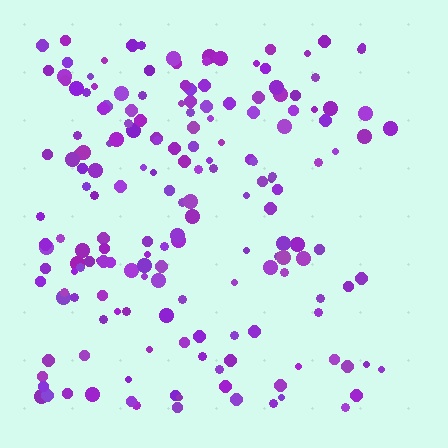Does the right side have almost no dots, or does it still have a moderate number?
Still a moderate number, just noticeably fewer than the left.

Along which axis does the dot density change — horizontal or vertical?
Horizontal.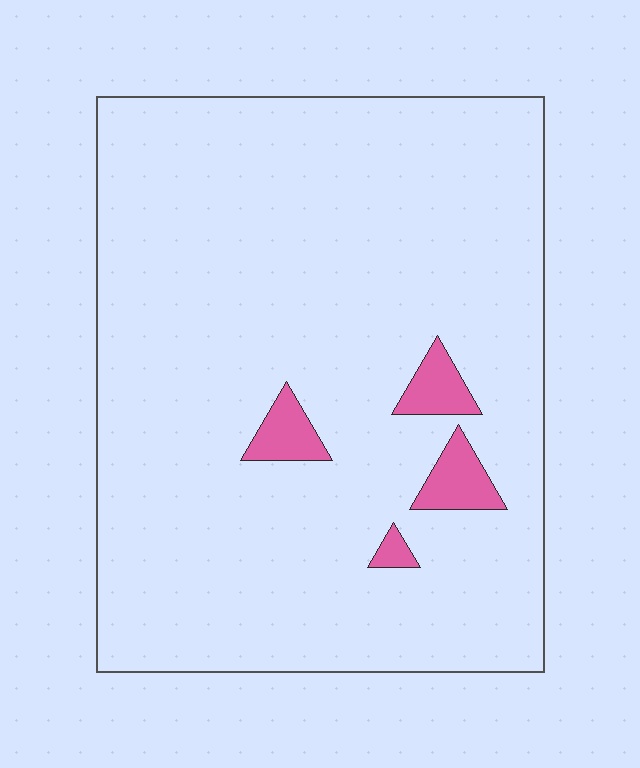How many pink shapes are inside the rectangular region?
4.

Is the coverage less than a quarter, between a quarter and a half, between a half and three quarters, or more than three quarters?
Less than a quarter.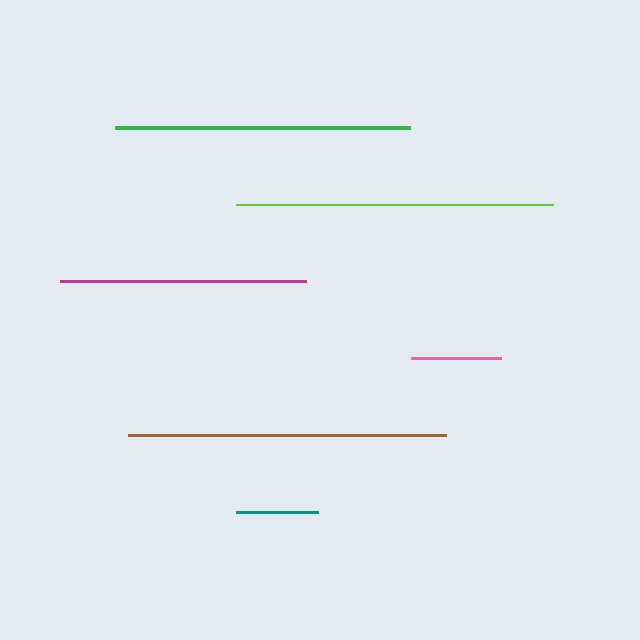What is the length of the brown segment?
The brown segment is approximately 317 pixels long.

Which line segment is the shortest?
The teal line is the shortest at approximately 82 pixels.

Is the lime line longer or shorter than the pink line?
The lime line is longer than the pink line.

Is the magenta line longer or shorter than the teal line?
The magenta line is longer than the teal line.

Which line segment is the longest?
The lime line is the longest at approximately 318 pixels.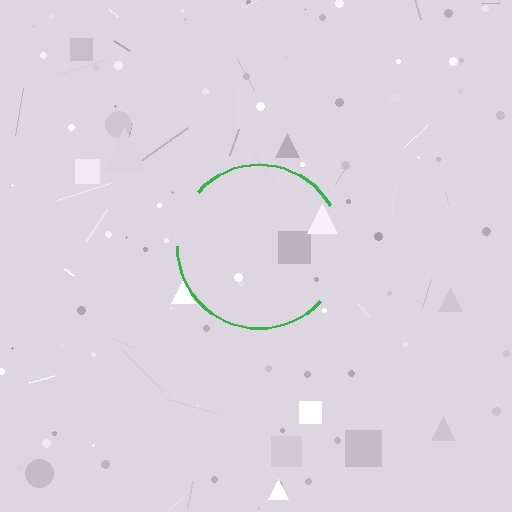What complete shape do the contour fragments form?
The contour fragments form a circle.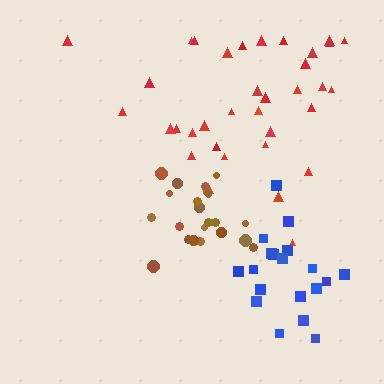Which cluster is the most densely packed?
Brown.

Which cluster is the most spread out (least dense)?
Red.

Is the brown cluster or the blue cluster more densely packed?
Brown.